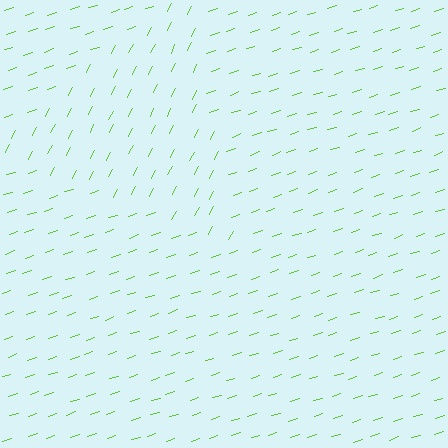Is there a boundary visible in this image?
Yes, there is a texture boundary formed by a change in line orientation.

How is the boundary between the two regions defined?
The boundary is defined purely by a change in line orientation (approximately 45 degrees difference). All lines are the same color and thickness.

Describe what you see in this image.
The image is filled with small lime line segments. A triangle region in the image has lines oriented differently from the surrounding lines, creating a visible texture boundary.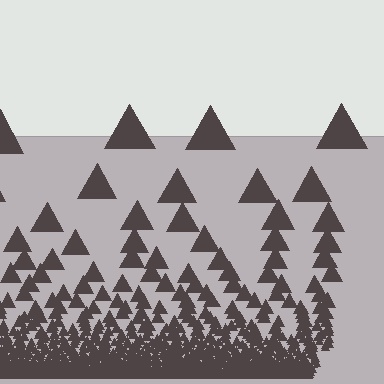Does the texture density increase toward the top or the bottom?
Density increases toward the bottom.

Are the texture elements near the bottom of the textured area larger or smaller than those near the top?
Smaller. The gradient is inverted — elements near the bottom are smaller and denser.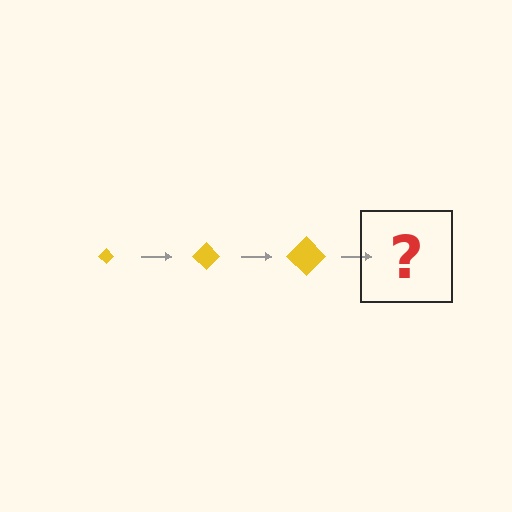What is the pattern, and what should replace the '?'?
The pattern is that the diamond gets progressively larger each step. The '?' should be a yellow diamond, larger than the previous one.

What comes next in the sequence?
The next element should be a yellow diamond, larger than the previous one.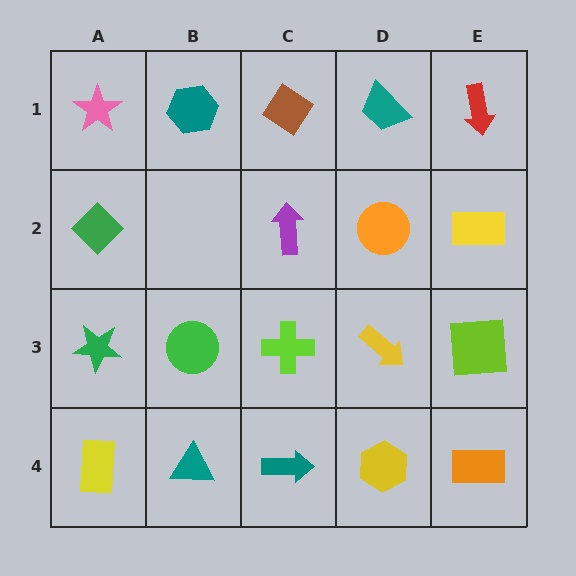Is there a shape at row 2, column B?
No, that cell is empty.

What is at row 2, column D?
An orange circle.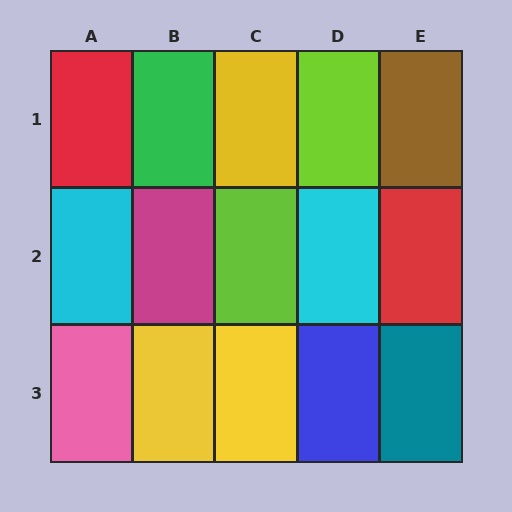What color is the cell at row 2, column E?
Red.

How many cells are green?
1 cell is green.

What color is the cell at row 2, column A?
Cyan.